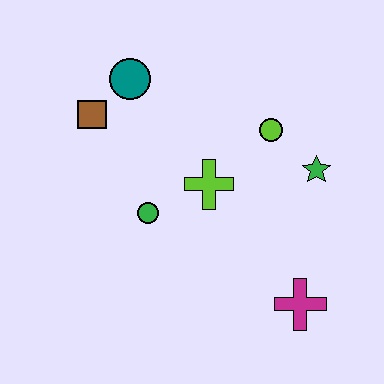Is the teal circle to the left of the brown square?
No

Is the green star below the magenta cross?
No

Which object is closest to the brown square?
The teal circle is closest to the brown square.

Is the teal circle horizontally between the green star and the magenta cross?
No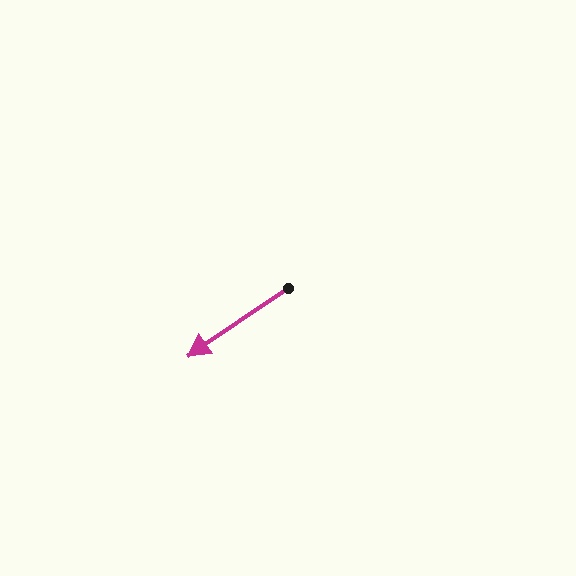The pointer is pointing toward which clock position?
Roughly 8 o'clock.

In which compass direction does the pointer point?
Southwest.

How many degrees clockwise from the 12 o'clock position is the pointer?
Approximately 236 degrees.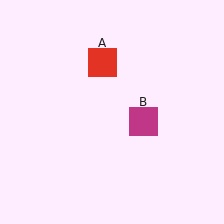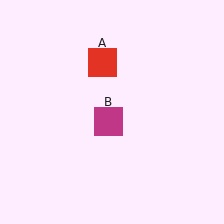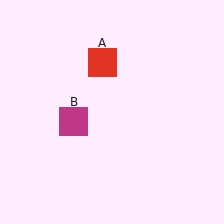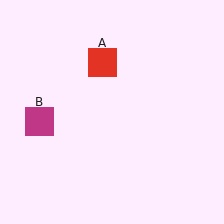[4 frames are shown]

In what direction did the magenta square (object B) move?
The magenta square (object B) moved left.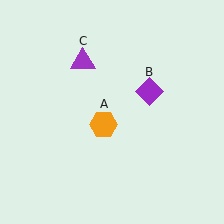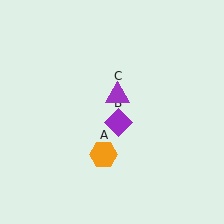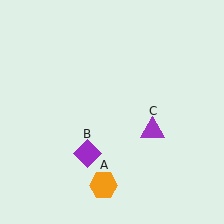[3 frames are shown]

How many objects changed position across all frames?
3 objects changed position: orange hexagon (object A), purple diamond (object B), purple triangle (object C).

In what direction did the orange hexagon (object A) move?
The orange hexagon (object A) moved down.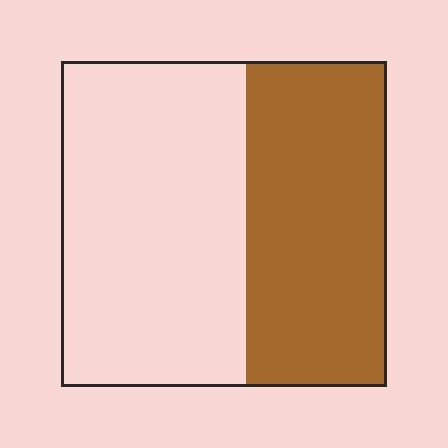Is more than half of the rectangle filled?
No.